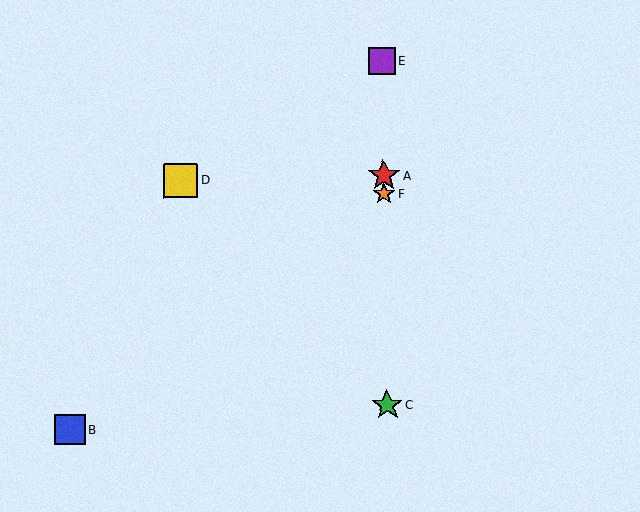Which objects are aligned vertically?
Objects A, C, E, F are aligned vertically.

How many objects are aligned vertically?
4 objects (A, C, E, F) are aligned vertically.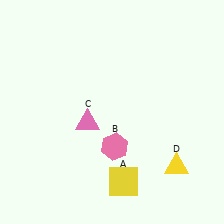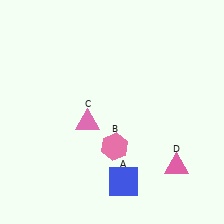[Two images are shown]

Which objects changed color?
A changed from yellow to blue. D changed from yellow to pink.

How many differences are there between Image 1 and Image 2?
There are 2 differences between the two images.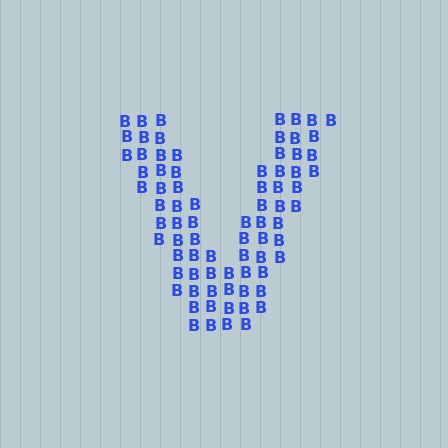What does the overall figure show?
The overall figure shows the letter V.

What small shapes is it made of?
It is made of small letter B's.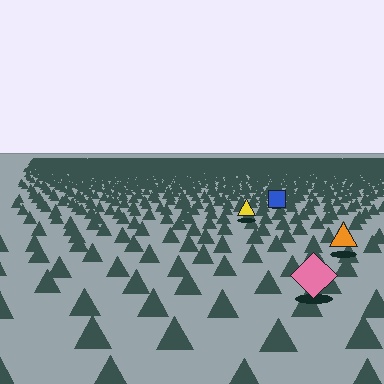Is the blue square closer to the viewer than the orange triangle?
No. The orange triangle is closer — you can tell from the texture gradient: the ground texture is coarser near it.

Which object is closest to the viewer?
The pink diamond is closest. The texture marks near it are larger and more spread out.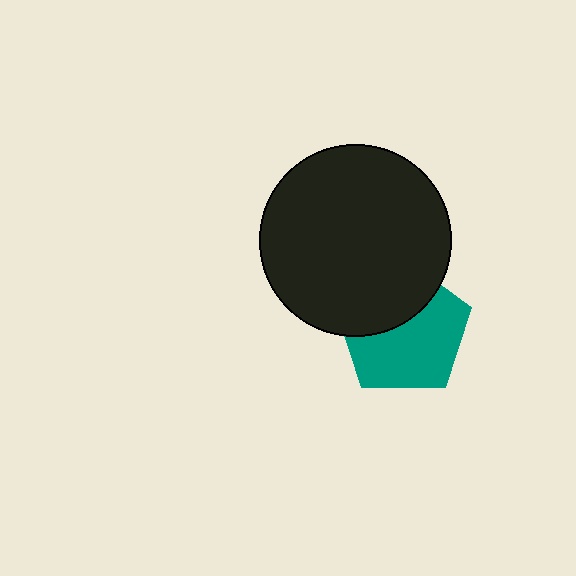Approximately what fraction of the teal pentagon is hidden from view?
Roughly 39% of the teal pentagon is hidden behind the black circle.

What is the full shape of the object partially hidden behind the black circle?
The partially hidden object is a teal pentagon.